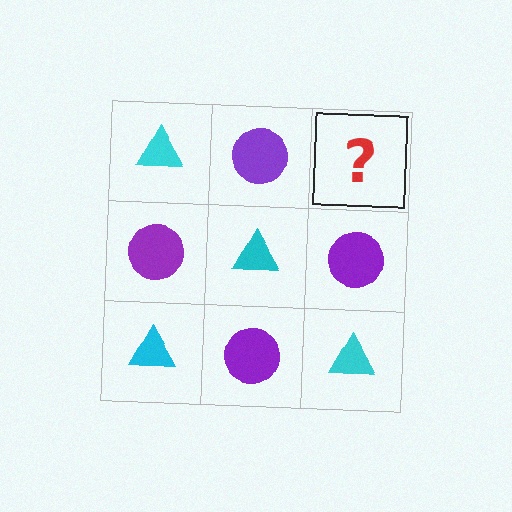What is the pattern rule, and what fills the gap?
The rule is that it alternates cyan triangle and purple circle in a checkerboard pattern. The gap should be filled with a cyan triangle.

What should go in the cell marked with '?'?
The missing cell should contain a cyan triangle.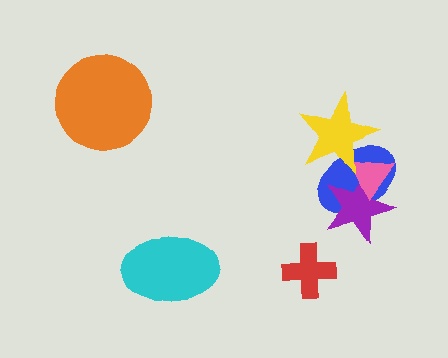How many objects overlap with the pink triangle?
3 objects overlap with the pink triangle.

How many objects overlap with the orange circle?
0 objects overlap with the orange circle.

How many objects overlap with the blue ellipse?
3 objects overlap with the blue ellipse.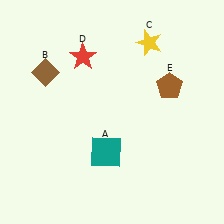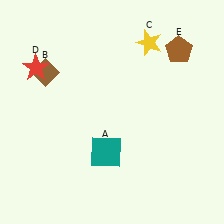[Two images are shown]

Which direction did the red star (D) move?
The red star (D) moved left.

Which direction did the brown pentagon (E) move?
The brown pentagon (E) moved up.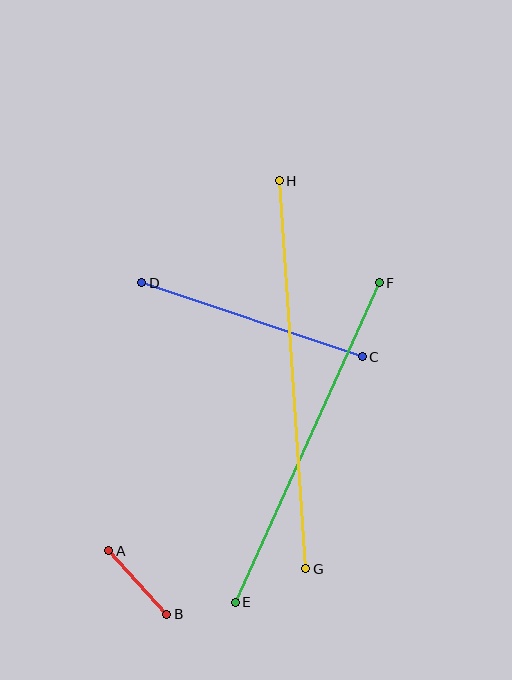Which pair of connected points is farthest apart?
Points G and H are farthest apart.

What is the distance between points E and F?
The distance is approximately 350 pixels.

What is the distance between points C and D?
The distance is approximately 232 pixels.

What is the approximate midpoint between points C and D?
The midpoint is at approximately (252, 320) pixels.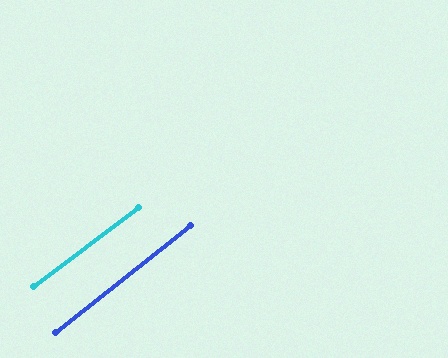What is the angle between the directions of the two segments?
Approximately 1 degree.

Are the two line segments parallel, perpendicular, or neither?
Parallel — their directions differ by only 1.4°.